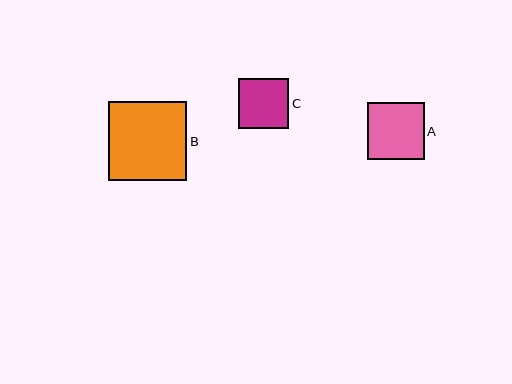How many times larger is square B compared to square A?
Square B is approximately 1.4 times the size of square A.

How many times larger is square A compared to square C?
Square A is approximately 1.1 times the size of square C.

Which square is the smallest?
Square C is the smallest with a size of approximately 50 pixels.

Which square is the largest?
Square B is the largest with a size of approximately 79 pixels.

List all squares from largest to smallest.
From largest to smallest: B, A, C.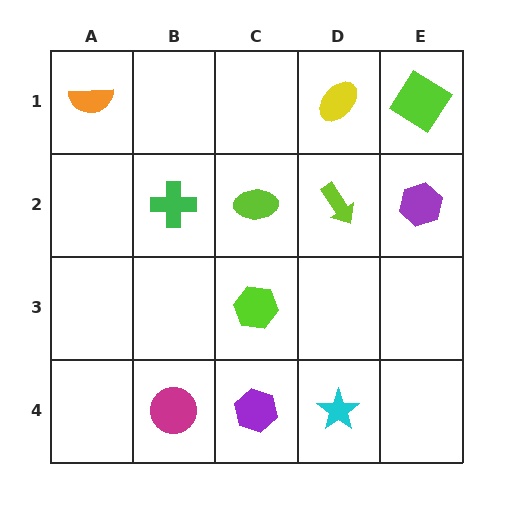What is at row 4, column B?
A magenta circle.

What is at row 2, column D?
A lime arrow.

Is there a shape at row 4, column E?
No, that cell is empty.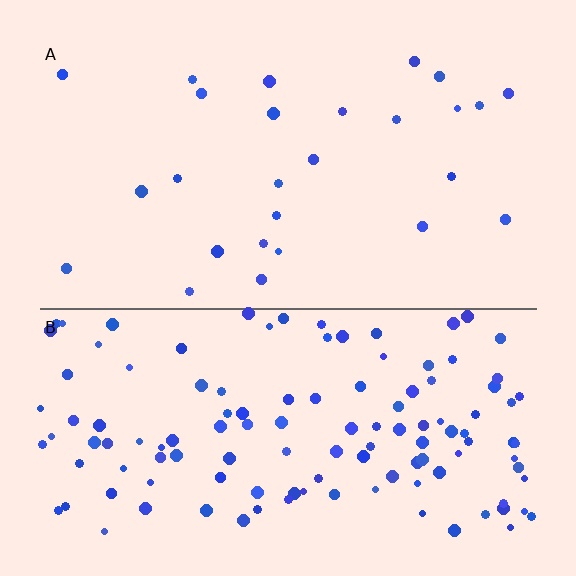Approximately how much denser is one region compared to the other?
Approximately 4.7× — region B over region A.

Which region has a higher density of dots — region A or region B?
B (the bottom).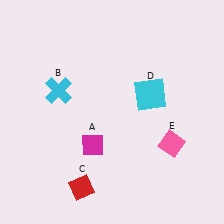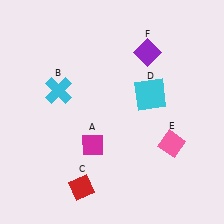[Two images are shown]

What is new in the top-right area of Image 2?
A purple diamond (F) was added in the top-right area of Image 2.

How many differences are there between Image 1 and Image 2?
There is 1 difference between the two images.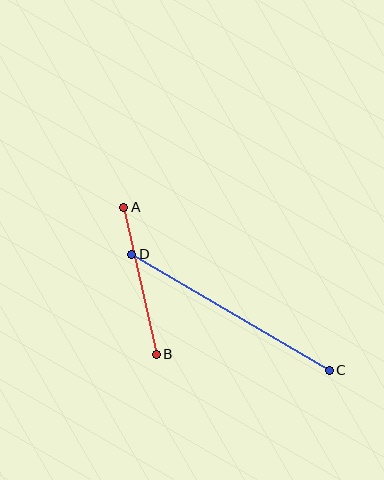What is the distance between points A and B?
The distance is approximately 150 pixels.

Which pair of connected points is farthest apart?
Points C and D are farthest apart.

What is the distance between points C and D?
The distance is approximately 229 pixels.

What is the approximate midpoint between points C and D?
The midpoint is at approximately (231, 312) pixels.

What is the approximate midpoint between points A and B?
The midpoint is at approximately (140, 281) pixels.